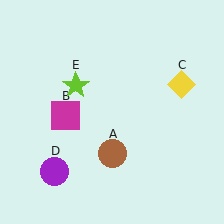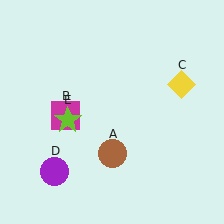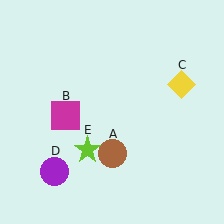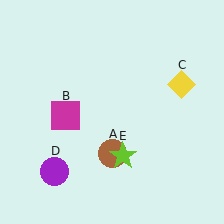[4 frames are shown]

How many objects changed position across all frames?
1 object changed position: lime star (object E).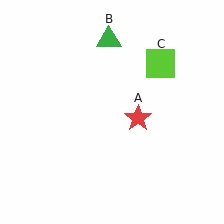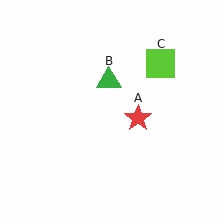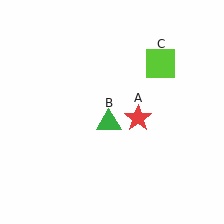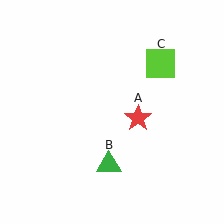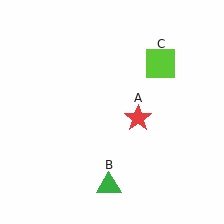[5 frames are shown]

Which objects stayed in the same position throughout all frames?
Red star (object A) and lime square (object C) remained stationary.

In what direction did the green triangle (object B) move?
The green triangle (object B) moved down.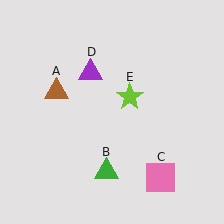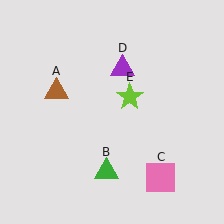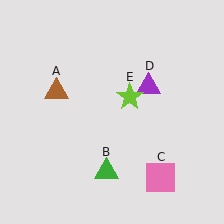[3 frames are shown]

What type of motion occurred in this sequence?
The purple triangle (object D) rotated clockwise around the center of the scene.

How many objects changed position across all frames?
1 object changed position: purple triangle (object D).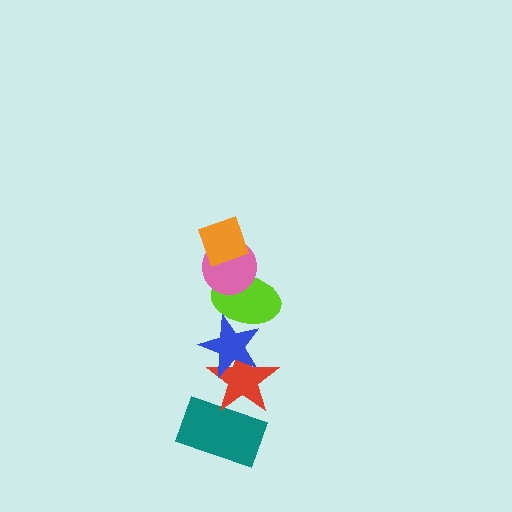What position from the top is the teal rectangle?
The teal rectangle is 6th from the top.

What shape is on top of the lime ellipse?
The pink circle is on top of the lime ellipse.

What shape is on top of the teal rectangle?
The red star is on top of the teal rectangle.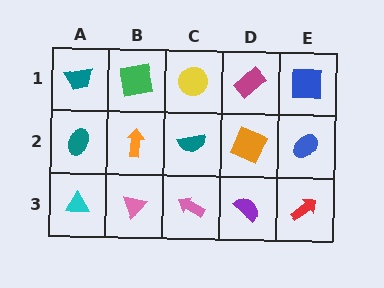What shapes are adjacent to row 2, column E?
A blue square (row 1, column E), a red arrow (row 3, column E), an orange square (row 2, column D).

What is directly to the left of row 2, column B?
A teal ellipse.